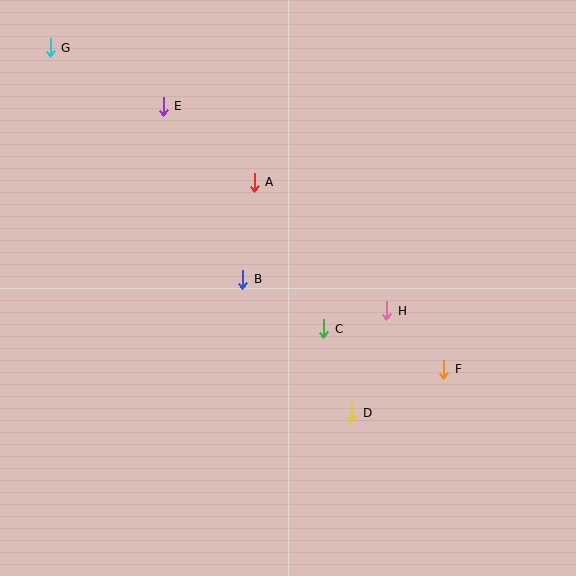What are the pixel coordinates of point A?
Point A is at (254, 182).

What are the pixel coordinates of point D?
Point D is at (352, 413).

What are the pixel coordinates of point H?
Point H is at (387, 311).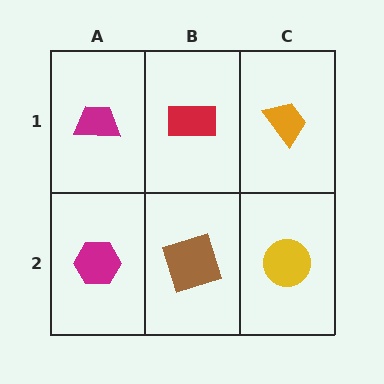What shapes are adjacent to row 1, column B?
A brown square (row 2, column B), a magenta trapezoid (row 1, column A), an orange trapezoid (row 1, column C).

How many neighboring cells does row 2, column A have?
2.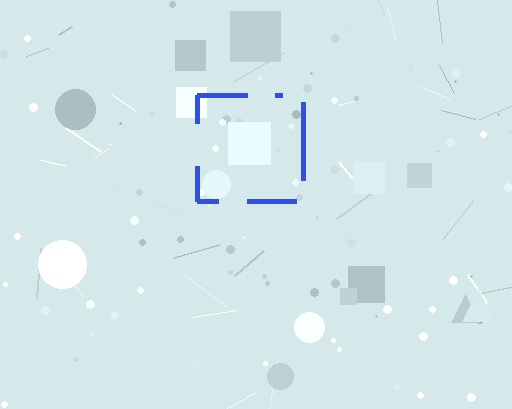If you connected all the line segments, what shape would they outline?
They would outline a square.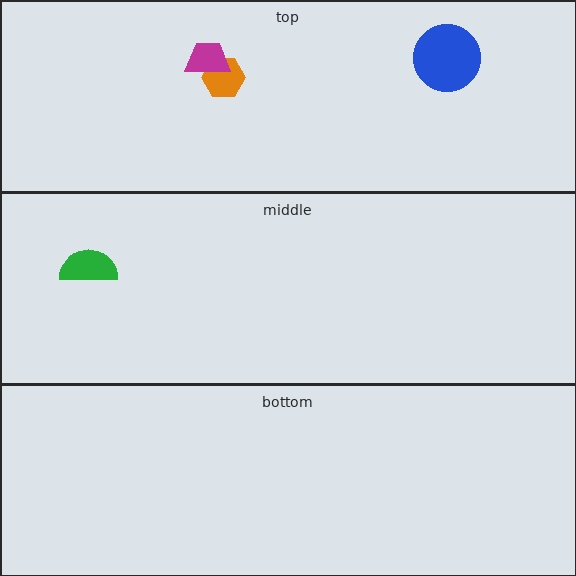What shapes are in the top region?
The orange hexagon, the magenta trapezoid, the blue circle.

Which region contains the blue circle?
The top region.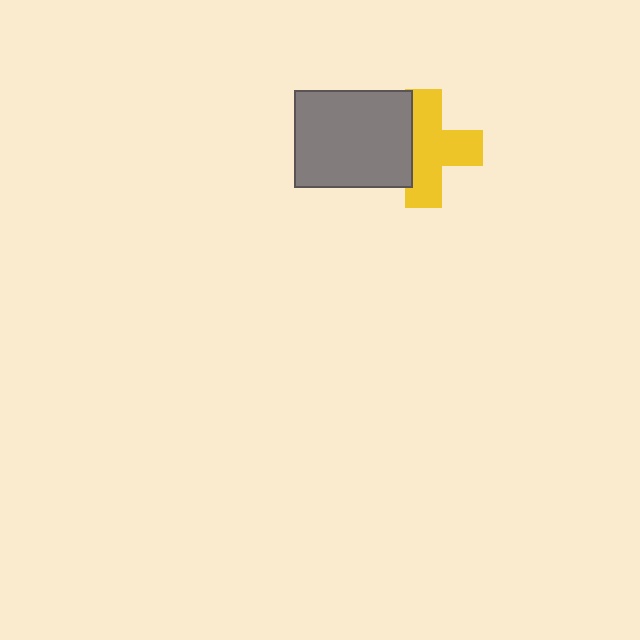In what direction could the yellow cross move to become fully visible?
The yellow cross could move right. That would shift it out from behind the gray rectangle entirely.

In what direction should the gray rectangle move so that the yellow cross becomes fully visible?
The gray rectangle should move left. That is the shortest direction to clear the overlap and leave the yellow cross fully visible.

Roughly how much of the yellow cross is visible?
Most of it is visible (roughly 68%).